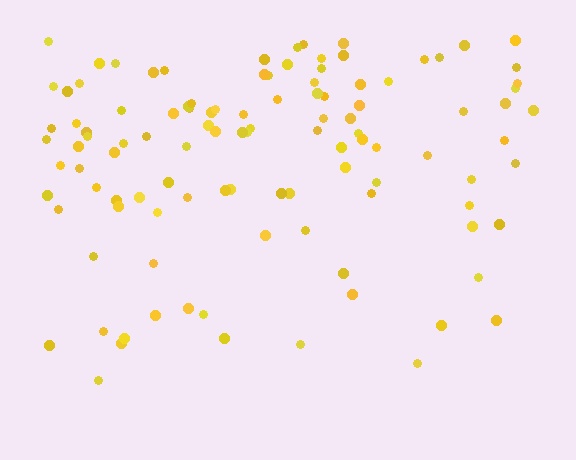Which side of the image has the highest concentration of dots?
The top.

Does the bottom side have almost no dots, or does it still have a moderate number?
Still a moderate number, just noticeably fewer than the top.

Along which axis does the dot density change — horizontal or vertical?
Vertical.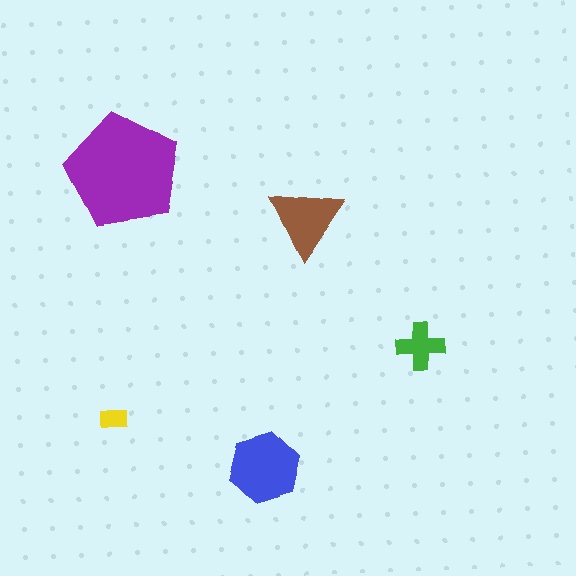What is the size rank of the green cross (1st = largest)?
4th.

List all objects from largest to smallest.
The purple pentagon, the blue hexagon, the brown triangle, the green cross, the yellow rectangle.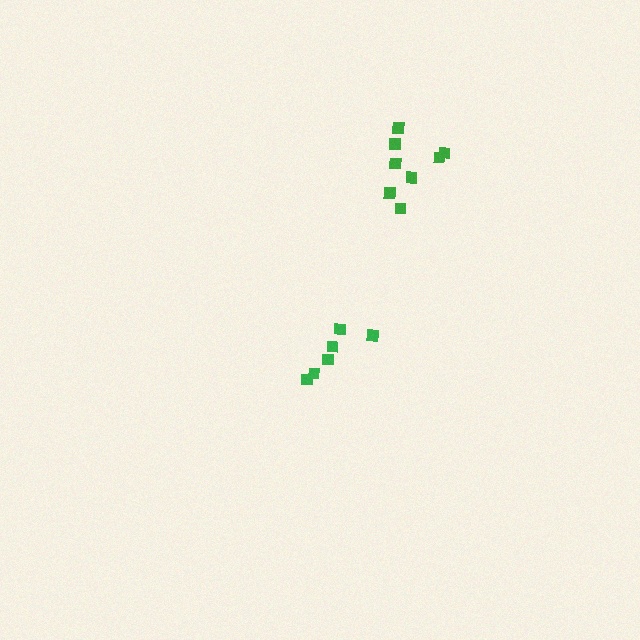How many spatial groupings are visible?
There are 2 spatial groupings.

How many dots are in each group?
Group 1: 8 dots, Group 2: 6 dots (14 total).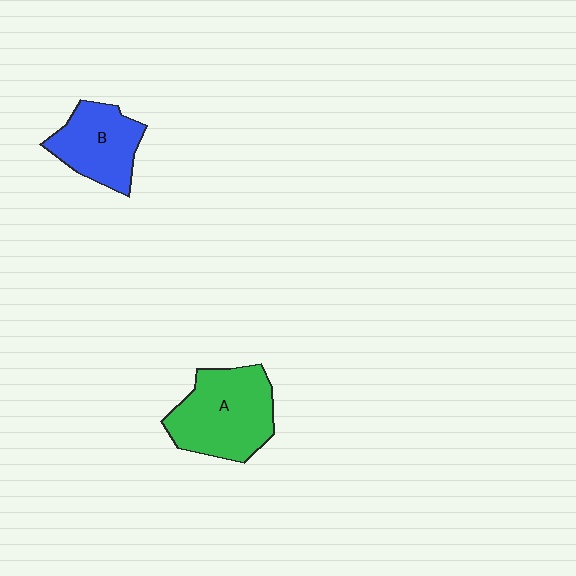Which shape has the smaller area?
Shape B (blue).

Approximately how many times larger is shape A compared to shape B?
Approximately 1.4 times.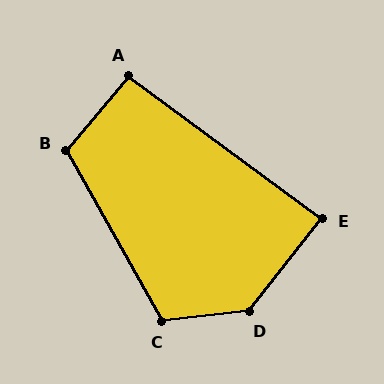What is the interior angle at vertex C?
Approximately 113 degrees (obtuse).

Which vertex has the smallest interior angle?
E, at approximately 89 degrees.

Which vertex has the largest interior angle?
D, at approximately 134 degrees.